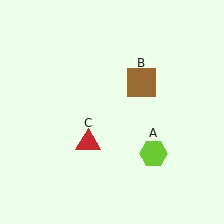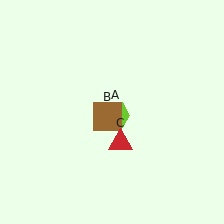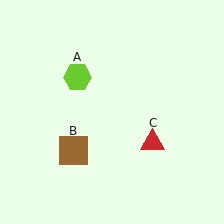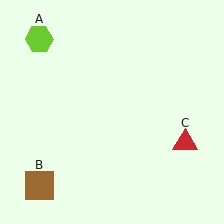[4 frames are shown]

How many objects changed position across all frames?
3 objects changed position: lime hexagon (object A), brown square (object B), red triangle (object C).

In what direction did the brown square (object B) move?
The brown square (object B) moved down and to the left.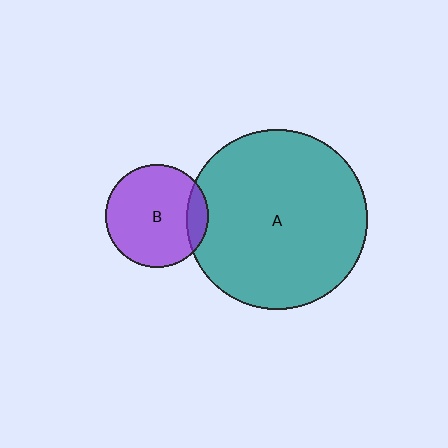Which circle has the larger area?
Circle A (teal).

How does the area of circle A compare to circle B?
Approximately 3.1 times.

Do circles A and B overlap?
Yes.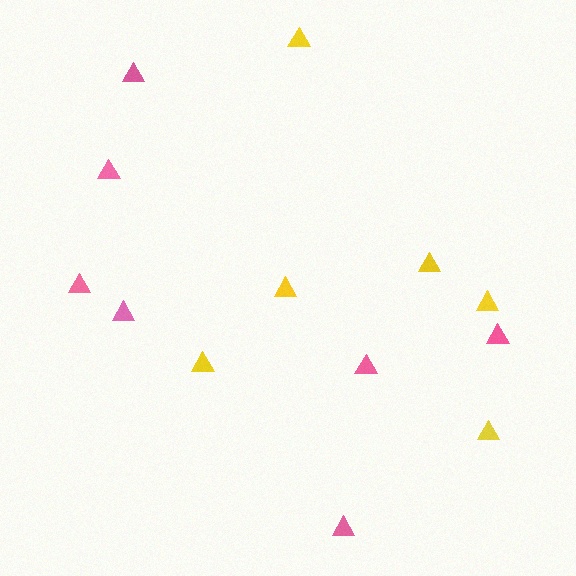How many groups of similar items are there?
There are 2 groups: one group of yellow triangles (6) and one group of pink triangles (7).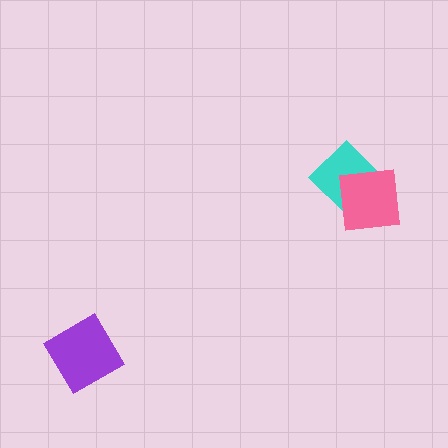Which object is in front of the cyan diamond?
The pink square is in front of the cyan diamond.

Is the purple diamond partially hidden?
No, no other shape covers it.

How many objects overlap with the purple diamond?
0 objects overlap with the purple diamond.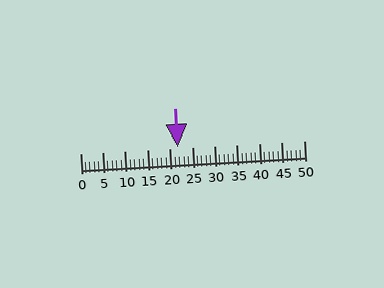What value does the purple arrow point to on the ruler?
The purple arrow points to approximately 22.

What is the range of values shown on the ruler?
The ruler shows values from 0 to 50.